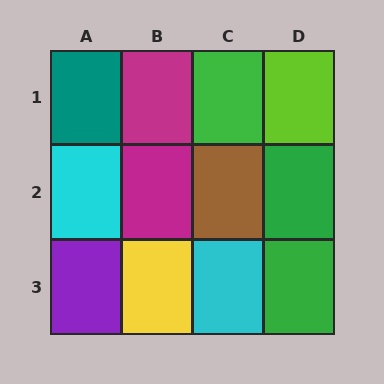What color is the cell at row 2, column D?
Green.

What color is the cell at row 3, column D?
Green.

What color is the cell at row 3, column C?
Cyan.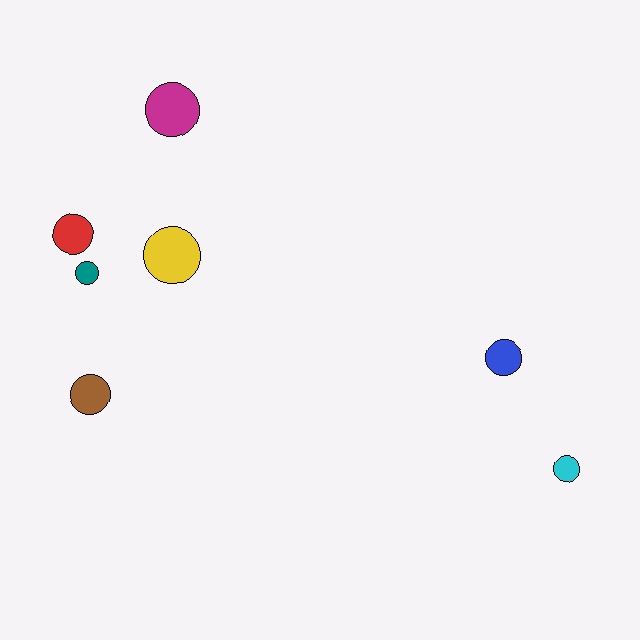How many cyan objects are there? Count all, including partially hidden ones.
There is 1 cyan object.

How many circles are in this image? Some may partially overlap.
There are 7 circles.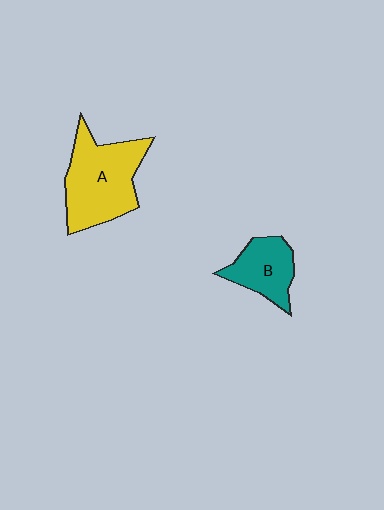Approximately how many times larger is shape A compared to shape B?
Approximately 1.8 times.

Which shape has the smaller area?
Shape B (teal).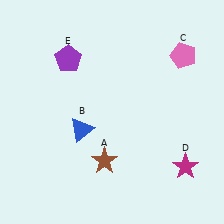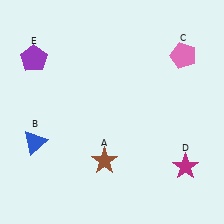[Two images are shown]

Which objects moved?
The objects that moved are: the blue triangle (B), the purple pentagon (E).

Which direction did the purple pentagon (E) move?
The purple pentagon (E) moved left.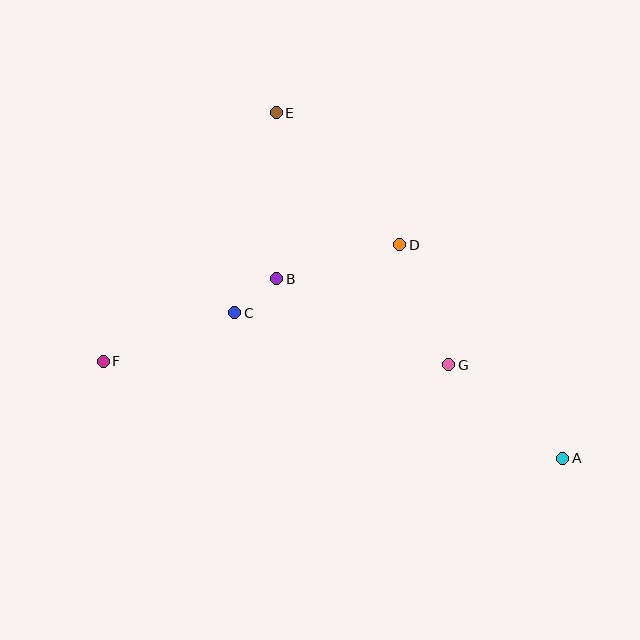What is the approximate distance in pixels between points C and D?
The distance between C and D is approximately 178 pixels.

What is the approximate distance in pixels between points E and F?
The distance between E and F is approximately 303 pixels.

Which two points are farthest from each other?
Points A and F are farthest from each other.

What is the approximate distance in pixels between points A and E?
The distance between A and E is approximately 449 pixels.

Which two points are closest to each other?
Points B and C are closest to each other.